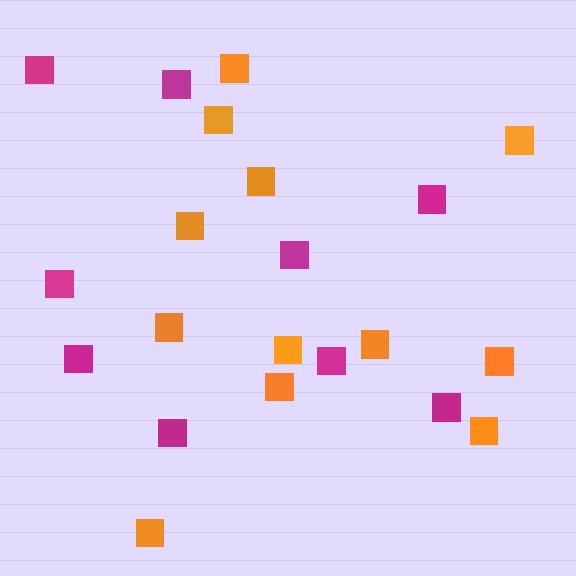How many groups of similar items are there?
There are 2 groups: one group of orange squares (12) and one group of magenta squares (9).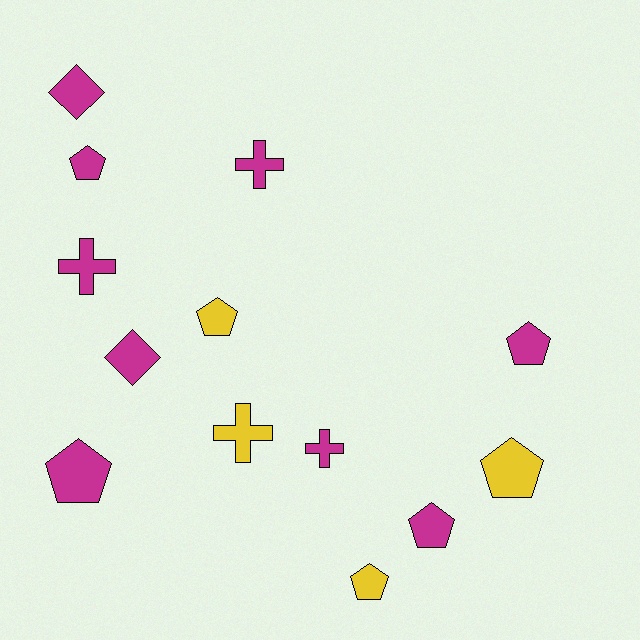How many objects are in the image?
There are 13 objects.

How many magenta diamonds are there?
There are 2 magenta diamonds.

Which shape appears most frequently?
Pentagon, with 7 objects.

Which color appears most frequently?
Magenta, with 9 objects.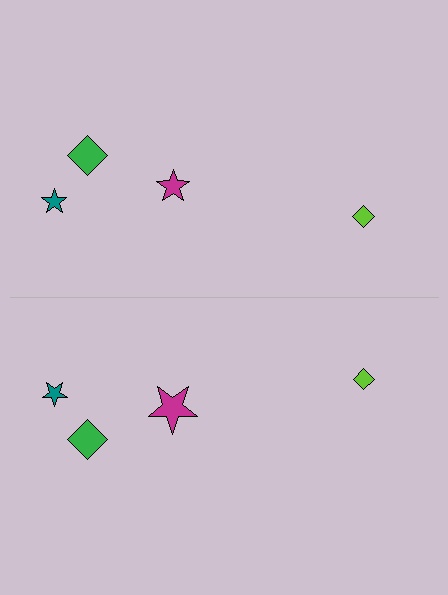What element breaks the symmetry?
The magenta star on the bottom side has a different size than its mirror counterpart.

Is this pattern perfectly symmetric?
No, the pattern is not perfectly symmetric. The magenta star on the bottom side has a different size than its mirror counterpart.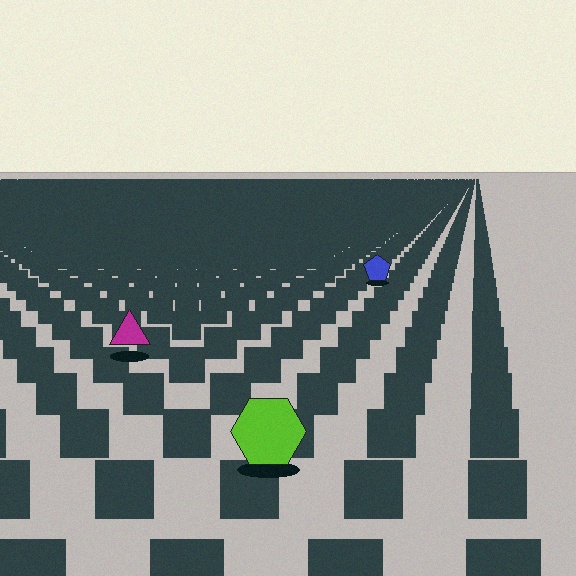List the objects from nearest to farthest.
From nearest to farthest: the lime hexagon, the magenta triangle, the blue pentagon.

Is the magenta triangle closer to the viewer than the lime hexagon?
No. The lime hexagon is closer — you can tell from the texture gradient: the ground texture is coarser near it.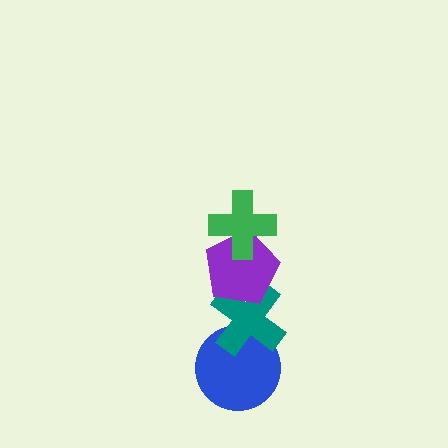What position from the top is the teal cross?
The teal cross is 3rd from the top.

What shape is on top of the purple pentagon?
The green cross is on top of the purple pentagon.